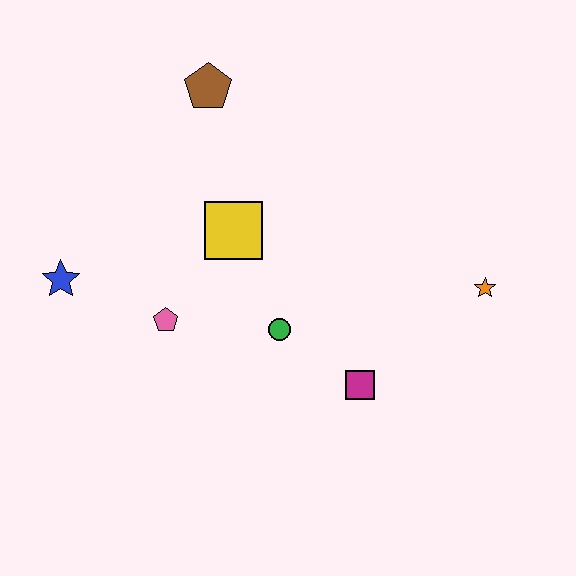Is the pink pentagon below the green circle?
No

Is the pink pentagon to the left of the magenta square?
Yes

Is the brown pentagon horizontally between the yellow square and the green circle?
No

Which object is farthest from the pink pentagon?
The orange star is farthest from the pink pentagon.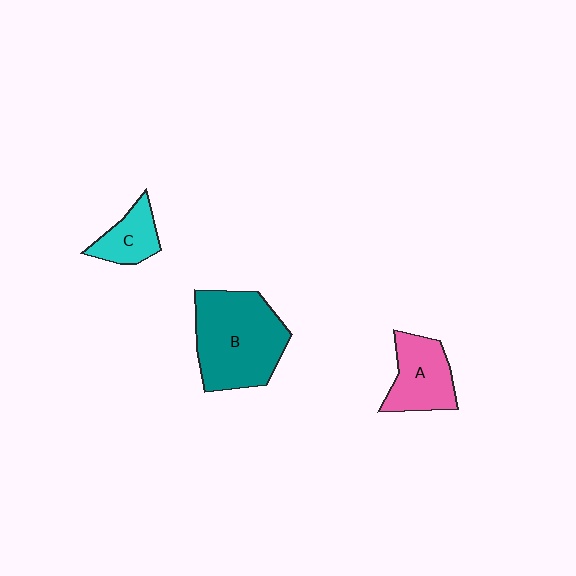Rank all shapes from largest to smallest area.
From largest to smallest: B (teal), A (pink), C (cyan).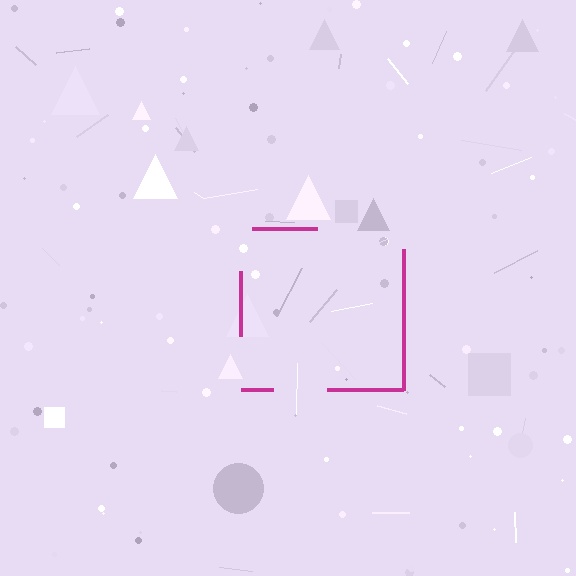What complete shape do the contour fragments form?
The contour fragments form a square.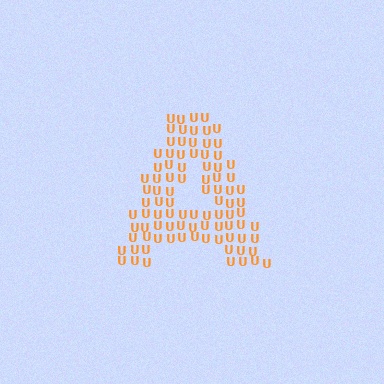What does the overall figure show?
The overall figure shows the letter A.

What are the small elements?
The small elements are letter U's.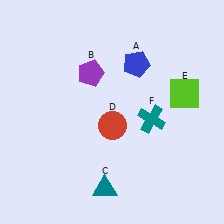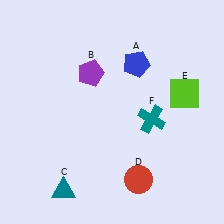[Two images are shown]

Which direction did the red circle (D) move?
The red circle (D) moved down.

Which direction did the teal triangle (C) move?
The teal triangle (C) moved left.